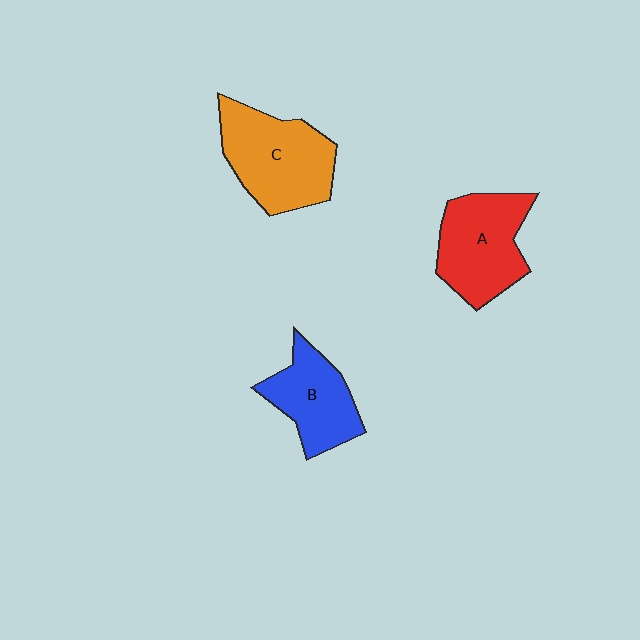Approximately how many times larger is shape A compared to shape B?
Approximately 1.2 times.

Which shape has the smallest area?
Shape B (blue).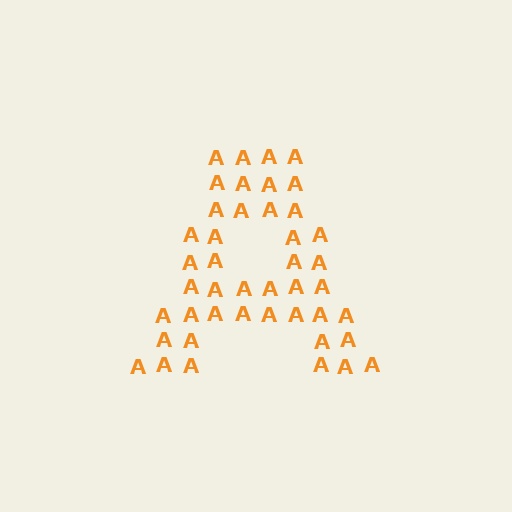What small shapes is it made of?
It is made of small letter A's.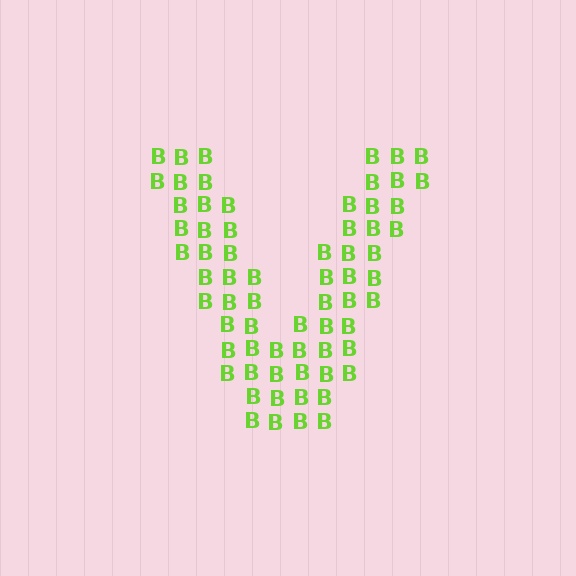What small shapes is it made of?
It is made of small letter B's.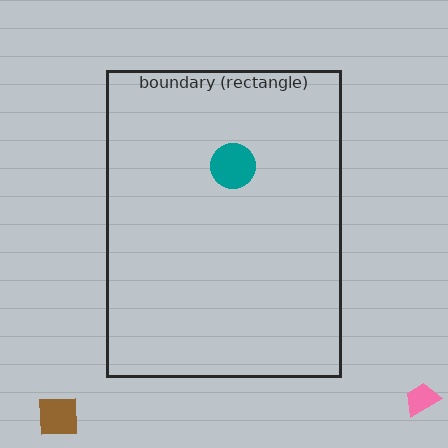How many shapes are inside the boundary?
1 inside, 2 outside.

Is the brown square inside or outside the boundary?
Outside.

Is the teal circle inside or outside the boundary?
Inside.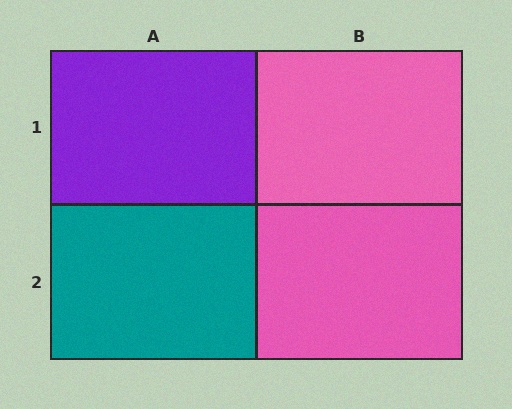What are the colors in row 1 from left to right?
Purple, pink.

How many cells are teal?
1 cell is teal.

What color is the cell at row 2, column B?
Pink.